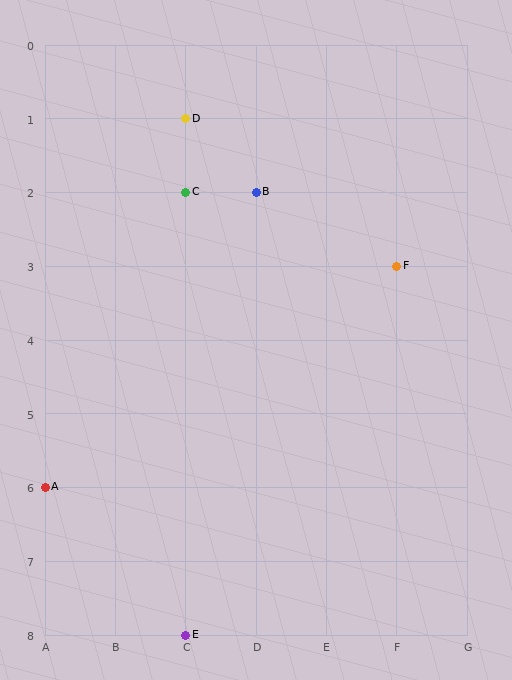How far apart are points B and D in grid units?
Points B and D are 1 column and 1 row apart (about 1.4 grid units diagonally).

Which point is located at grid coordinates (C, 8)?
Point E is at (C, 8).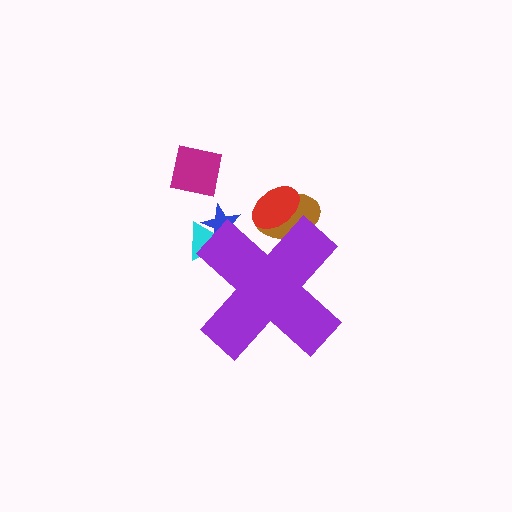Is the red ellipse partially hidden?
Yes, the red ellipse is partially hidden behind the purple cross.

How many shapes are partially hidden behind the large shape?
4 shapes are partially hidden.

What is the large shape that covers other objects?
A purple cross.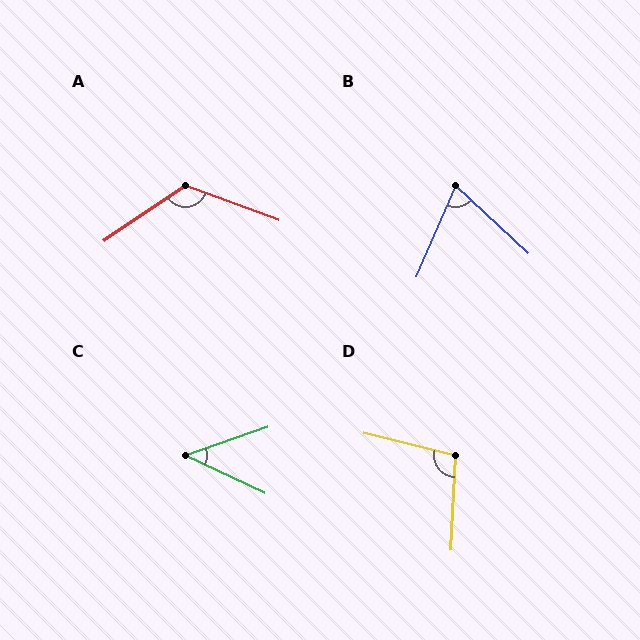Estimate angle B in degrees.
Approximately 70 degrees.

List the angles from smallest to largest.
C (44°), B (70°), D (101°), A (126°).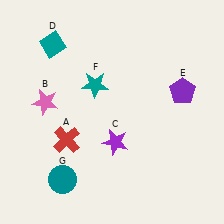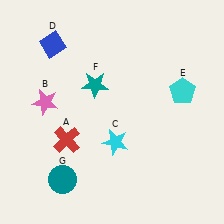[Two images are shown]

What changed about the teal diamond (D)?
In Image 1, D is teal. In Image 2, it changed to blue.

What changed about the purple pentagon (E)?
In Image 1, E is purple. In Image 2, it changed to cyan.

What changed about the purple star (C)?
In Image 1, C is purple. In Image 2, it changed to cyan.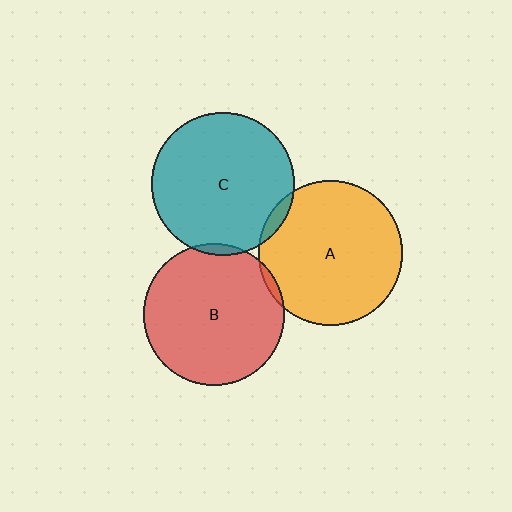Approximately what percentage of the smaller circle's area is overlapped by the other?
Approximately 5%.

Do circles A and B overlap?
Yes.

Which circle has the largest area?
Circle A (orange).